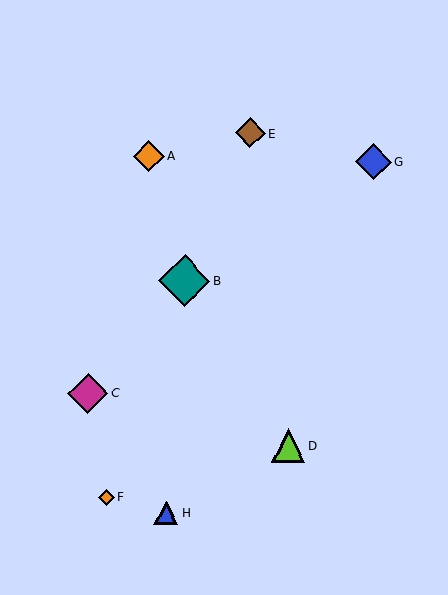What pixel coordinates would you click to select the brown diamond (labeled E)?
Click at (250, 133) to select the brown diamond E.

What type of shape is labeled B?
Shape B is a teal diamond.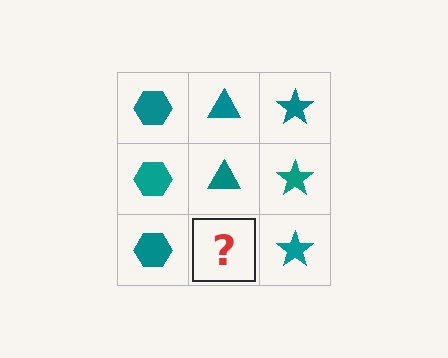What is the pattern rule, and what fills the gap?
The rule is that each column has a consistent shape. The gap should be filled with a teal triangle.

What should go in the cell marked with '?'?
The missing cell should contain a teal triangle.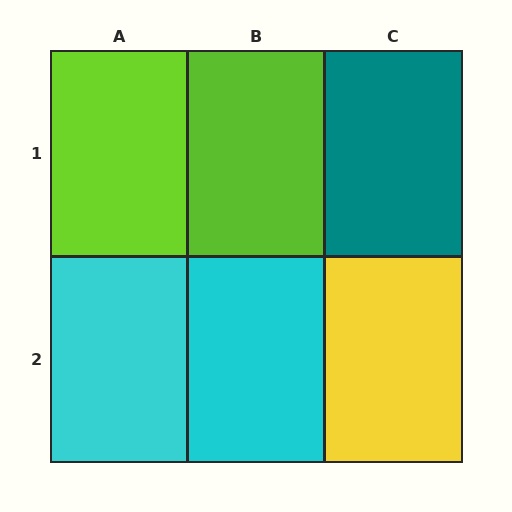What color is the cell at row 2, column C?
Yellow.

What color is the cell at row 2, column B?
Cyan.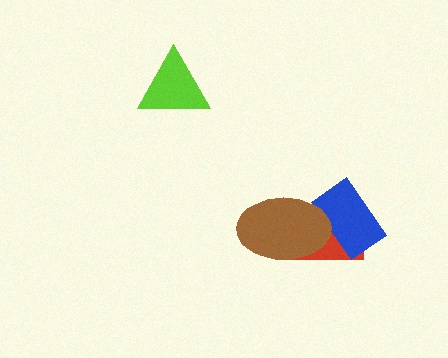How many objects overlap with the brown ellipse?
2 objects overlap with the brown ellipse.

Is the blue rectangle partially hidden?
Yes, it is partially covered by another shape.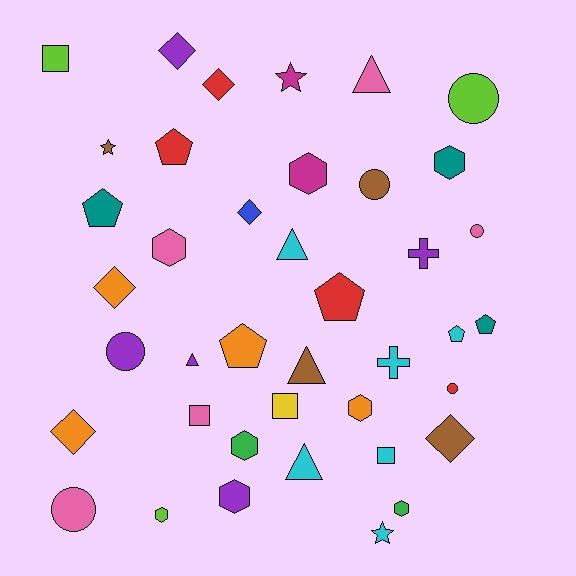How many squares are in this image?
There are 4 squares.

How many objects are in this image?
There are 40 objects.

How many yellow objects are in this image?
There is 1 yellow object.